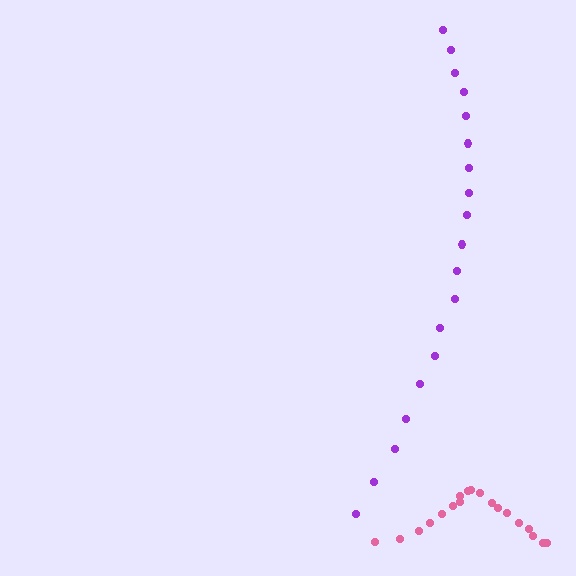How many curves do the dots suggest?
There are 2 distinct paths.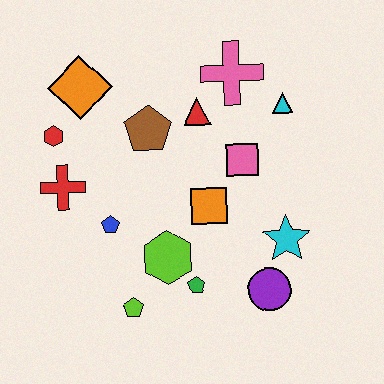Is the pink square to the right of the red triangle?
Yes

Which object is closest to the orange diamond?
The red hexagon is closest to the orange diamond.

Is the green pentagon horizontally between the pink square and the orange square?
No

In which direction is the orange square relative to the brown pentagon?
The orange square is below the brown pentagon.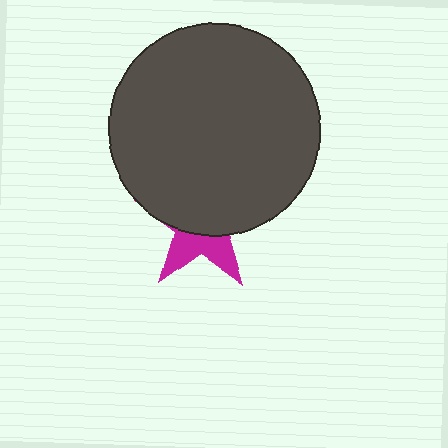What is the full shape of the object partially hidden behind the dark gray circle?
The partially hidden object is a magenta star.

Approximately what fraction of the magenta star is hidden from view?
Roughly 64% of the magenta star is hidden behind the dark gray circle.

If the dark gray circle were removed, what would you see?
You would see the complete magenta star.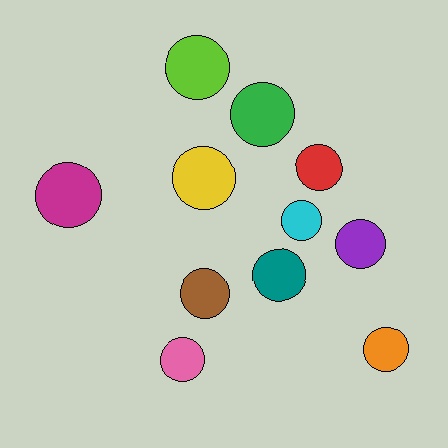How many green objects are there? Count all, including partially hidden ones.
There is 1 green object.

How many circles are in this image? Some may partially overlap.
There are 11 circles.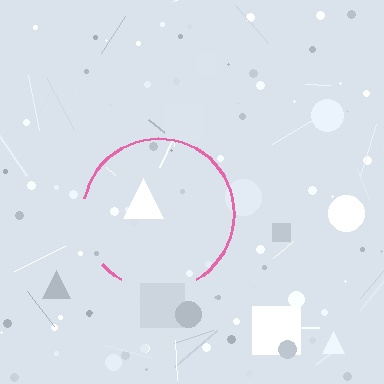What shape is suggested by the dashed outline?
The dashed outline suggests a circle.